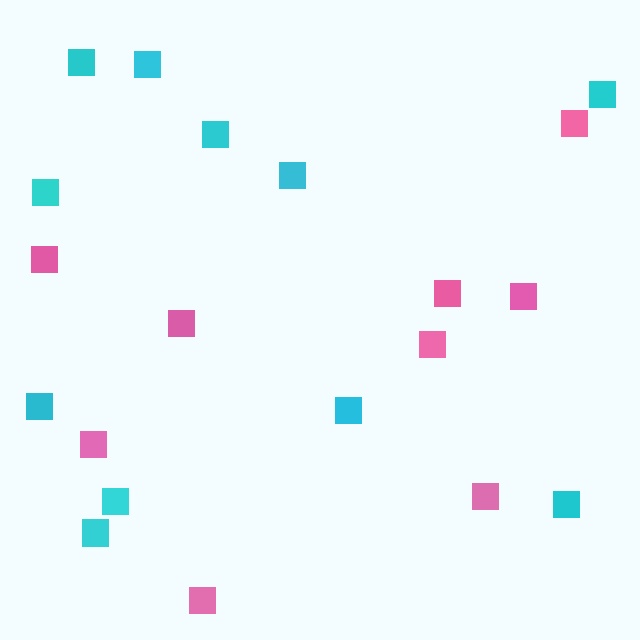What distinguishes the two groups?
There are 2 groups: one group of cyan squares (11) and one group of pink squares (9).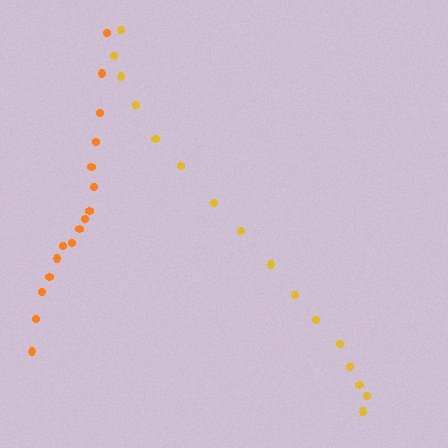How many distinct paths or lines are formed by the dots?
There are 2 distinct paths.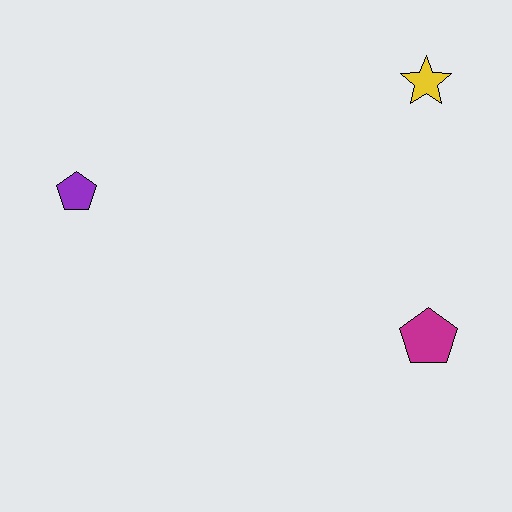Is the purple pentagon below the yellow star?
Yes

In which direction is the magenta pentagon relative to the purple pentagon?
The magenta pentagon is to the right of the purple pentagon.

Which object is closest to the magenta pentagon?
The yellow star is closest to the magenta pentagon.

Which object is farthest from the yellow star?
The purple pentagon is farthest from the yellow star.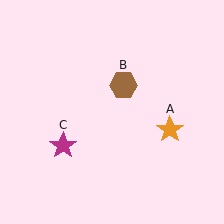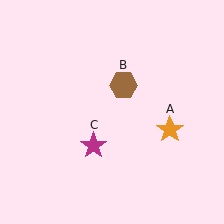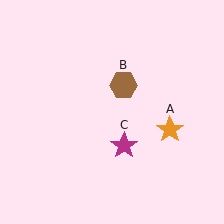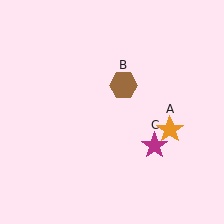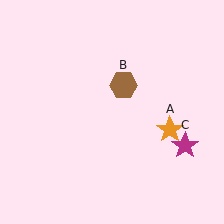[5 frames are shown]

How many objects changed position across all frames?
1 object changed position: magenta star (object C).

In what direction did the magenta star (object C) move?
The magenta star (object C) moved right.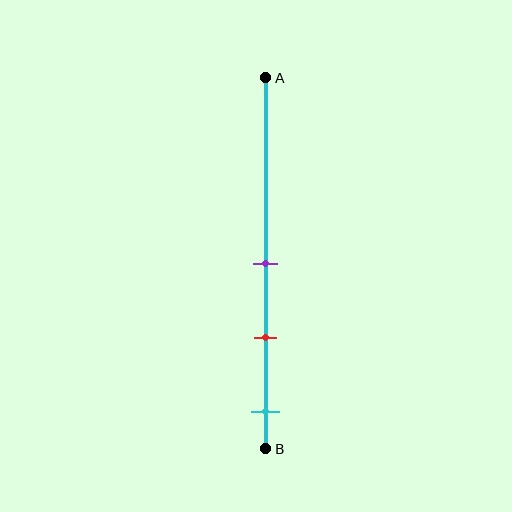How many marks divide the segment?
There are 3 marks dividing the segment.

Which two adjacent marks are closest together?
The purple and red marks are the closest adjacent pair.